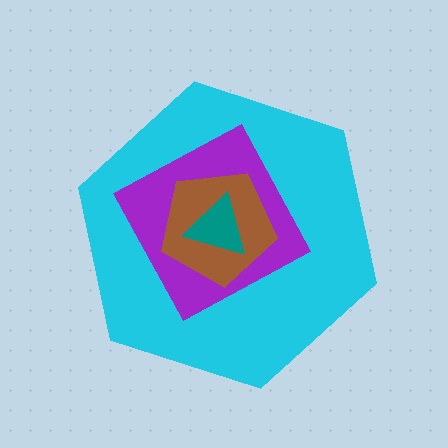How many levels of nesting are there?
4.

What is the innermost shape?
The teal triangle.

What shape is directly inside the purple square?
The brown pentagon.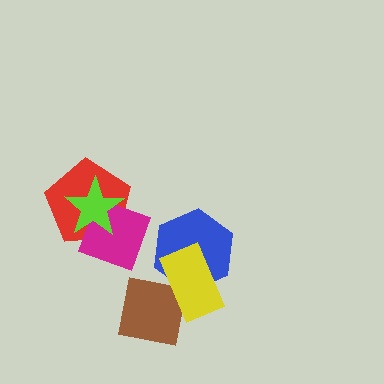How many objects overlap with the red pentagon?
2 objects overlap with the red pentagon.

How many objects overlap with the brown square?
1 object overlaps with the brown square.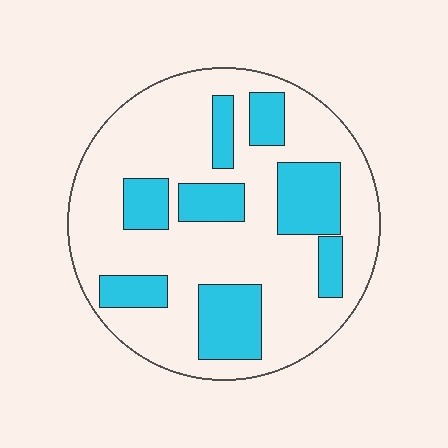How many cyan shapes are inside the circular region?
8.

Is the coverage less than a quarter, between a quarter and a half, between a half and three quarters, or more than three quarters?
Between a quarter and a half.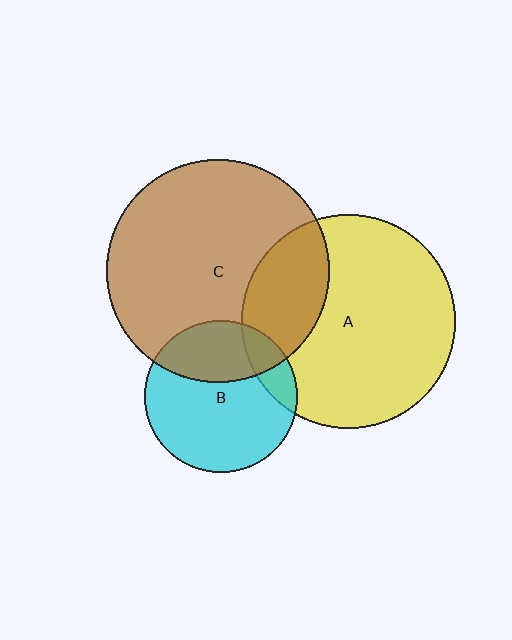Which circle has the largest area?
Circle C (brown).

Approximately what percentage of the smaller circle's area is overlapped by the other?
Approximately 30%.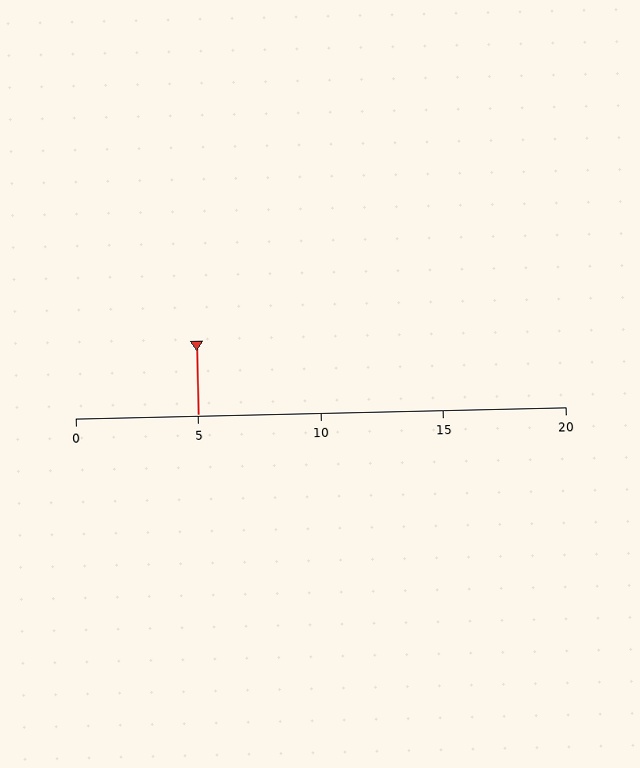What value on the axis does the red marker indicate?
The marker indicates approximately 5.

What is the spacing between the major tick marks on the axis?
The major ticks are spaced 5 apart.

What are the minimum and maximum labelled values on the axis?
The axis runs from 0 to 20.